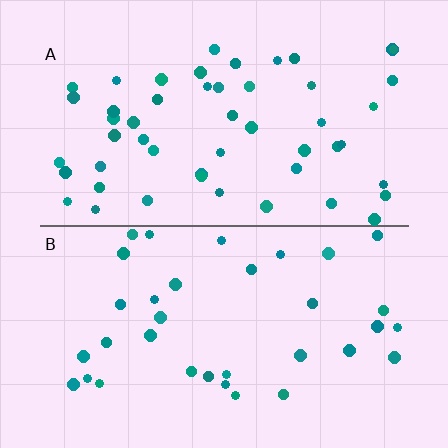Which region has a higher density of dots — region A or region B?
A (the top).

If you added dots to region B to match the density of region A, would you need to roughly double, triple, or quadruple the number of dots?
Approximately double.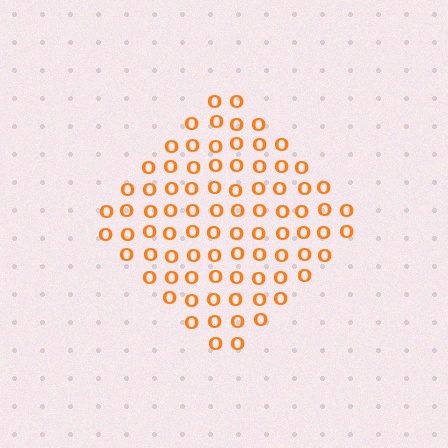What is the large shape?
The large shape is a diamond.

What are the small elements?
The small elements are letter O's.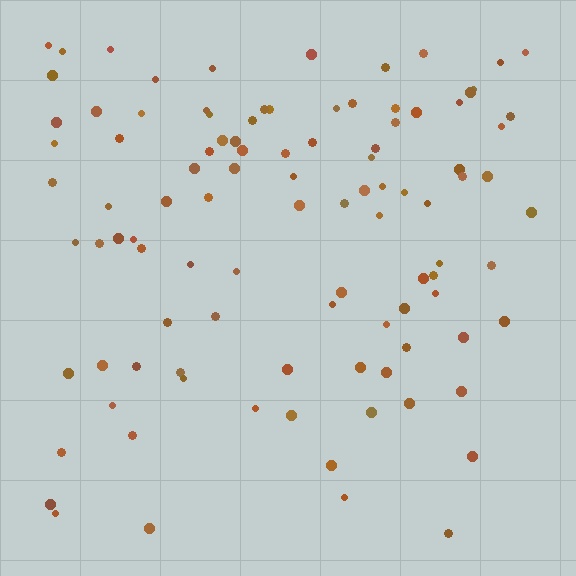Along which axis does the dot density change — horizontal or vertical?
Vertical.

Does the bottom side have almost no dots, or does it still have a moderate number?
Still a moderate number, just noticeably fewer than the top.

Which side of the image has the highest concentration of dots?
The top.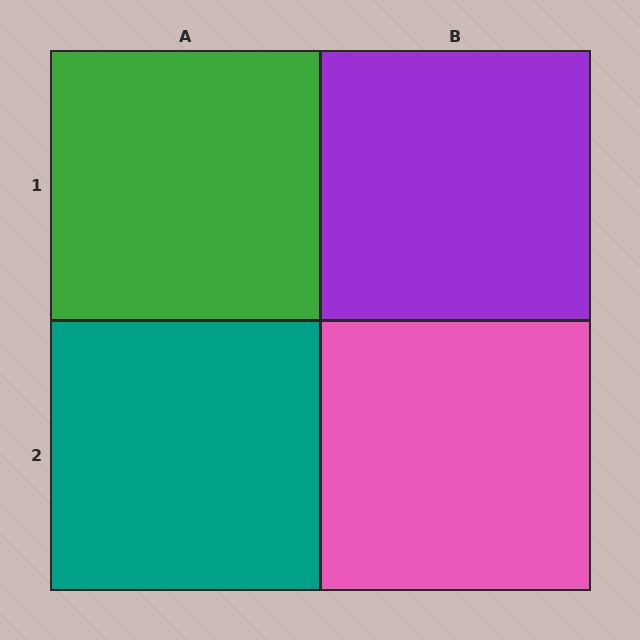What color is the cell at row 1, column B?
Purple.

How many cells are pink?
1 cell is pink.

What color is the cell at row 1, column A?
Green.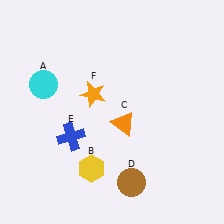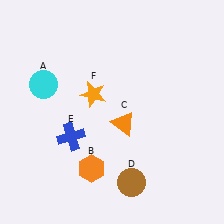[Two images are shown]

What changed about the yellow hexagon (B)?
In Image 1, B is yellow. In Image 2, it changed to orange.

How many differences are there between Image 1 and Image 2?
There is 1 difference between the two images.